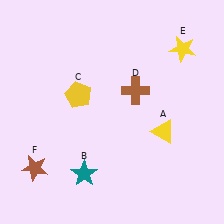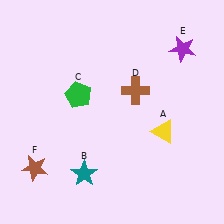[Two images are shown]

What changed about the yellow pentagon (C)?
In Image 1, C is yellow. In Image 2, it changed to green.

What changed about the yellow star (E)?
In Image 1, E is yellow. In Image 2, it changed to purple.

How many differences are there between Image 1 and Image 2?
There are 2 differences between the two images.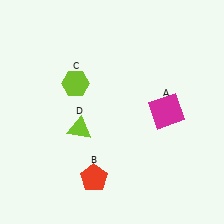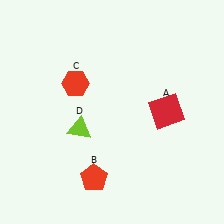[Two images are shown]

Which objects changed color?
A changed from magenta to red. C changed from lime to red.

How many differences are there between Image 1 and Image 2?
There are 2 differences between the two images.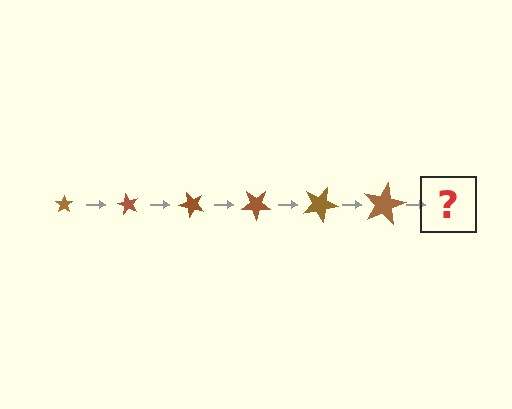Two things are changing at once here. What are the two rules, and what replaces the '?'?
The two rules are that the star grows larger each step and it rotates 60 degrees each step. The '?' should be a star, larger than the previous one and rotated 360 degrees from the start.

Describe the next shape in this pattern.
It should be a star, larger than the previous one and rotated 360 degrees from the start.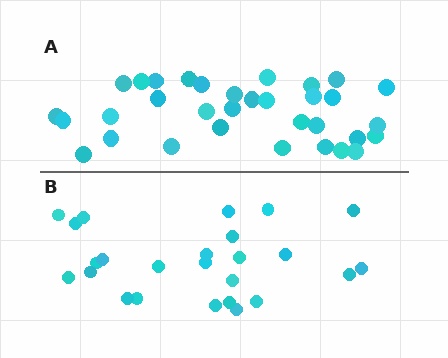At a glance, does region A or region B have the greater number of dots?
Region A (the top region) has more dots.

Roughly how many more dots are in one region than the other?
Region A has roughly 8 or so more dots than region B.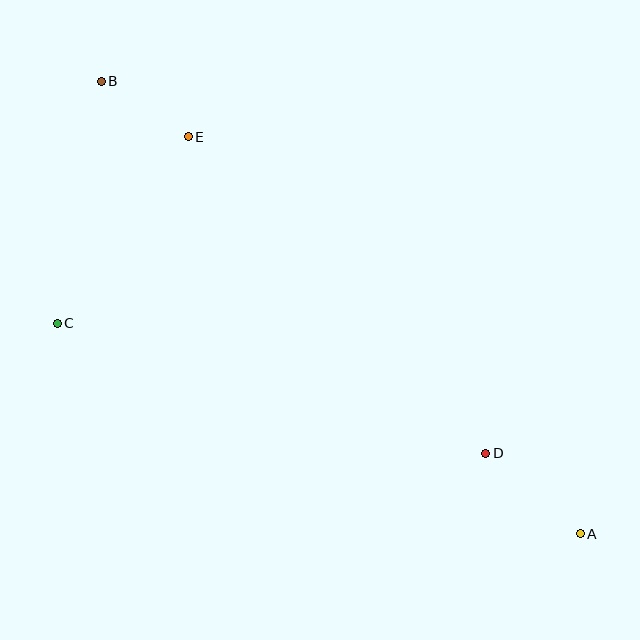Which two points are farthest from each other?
Points A and B are farthest from each other.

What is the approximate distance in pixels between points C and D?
The distance between C and D is approximately 448 pixels.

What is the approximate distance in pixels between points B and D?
The distance between B and D is approximately 535 pixels.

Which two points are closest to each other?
Points B and E are closest to each other.